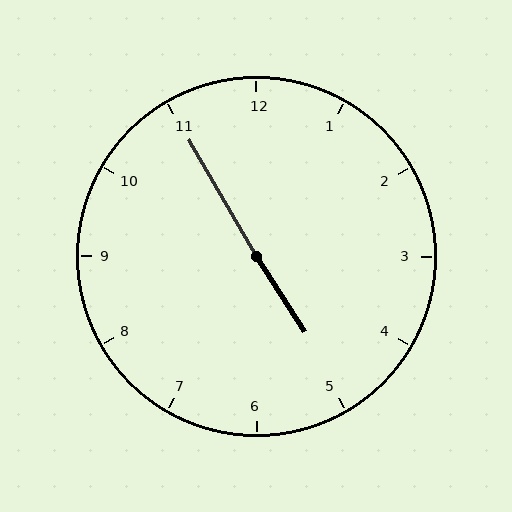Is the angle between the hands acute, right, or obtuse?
It is obtuse.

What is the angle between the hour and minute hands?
Approximately 178 degrees.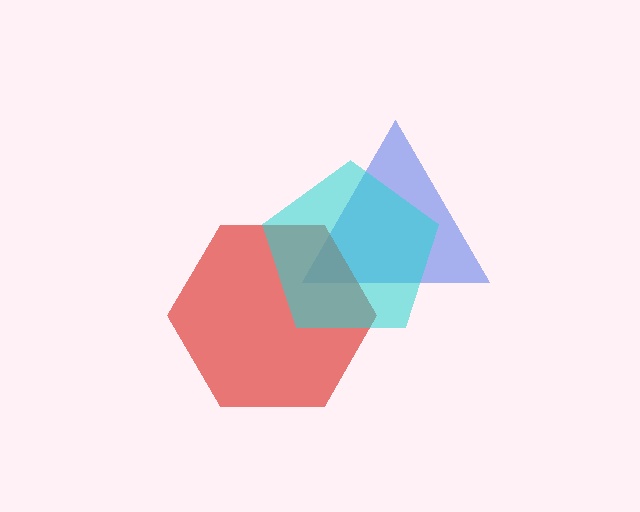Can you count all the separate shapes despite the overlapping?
Yes, there are 3 separate shapes.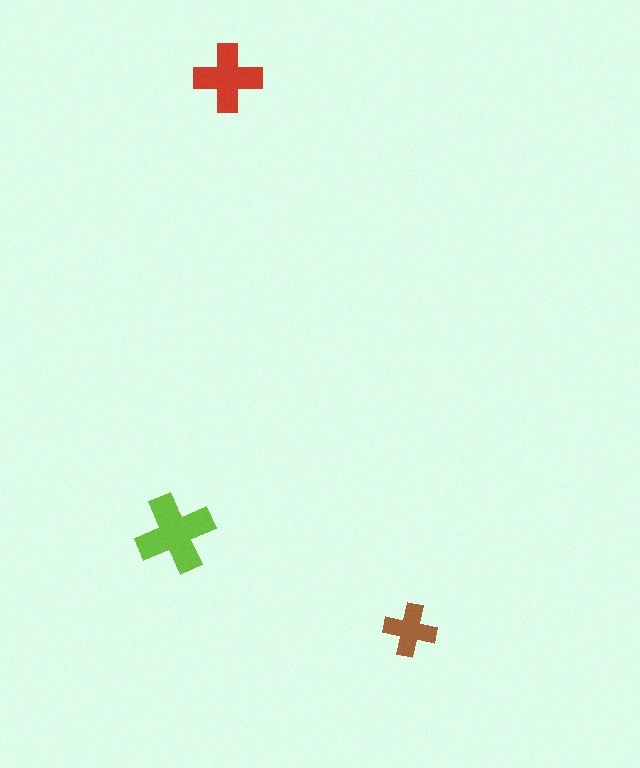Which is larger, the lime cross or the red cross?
The lime one.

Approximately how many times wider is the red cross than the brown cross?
About 1.5 times wider.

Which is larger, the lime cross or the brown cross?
The lime one.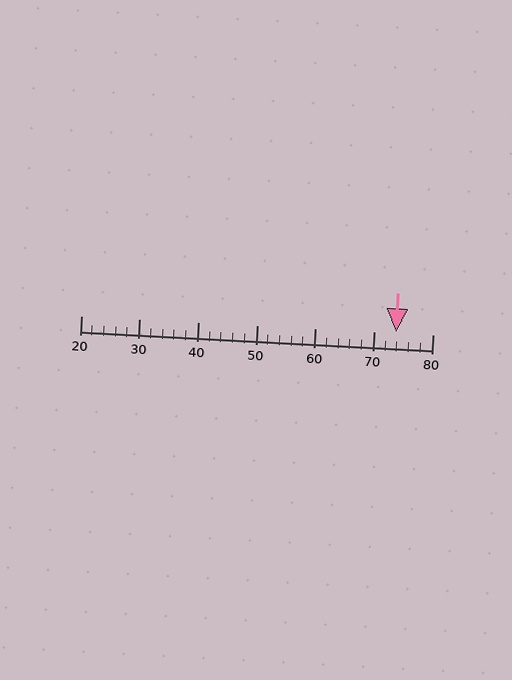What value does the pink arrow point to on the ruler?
The pink arrow points to approximately 74.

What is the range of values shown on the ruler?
The ruler shows values from 20 to 80.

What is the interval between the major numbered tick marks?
The major tick marks are spaced 10 units apart.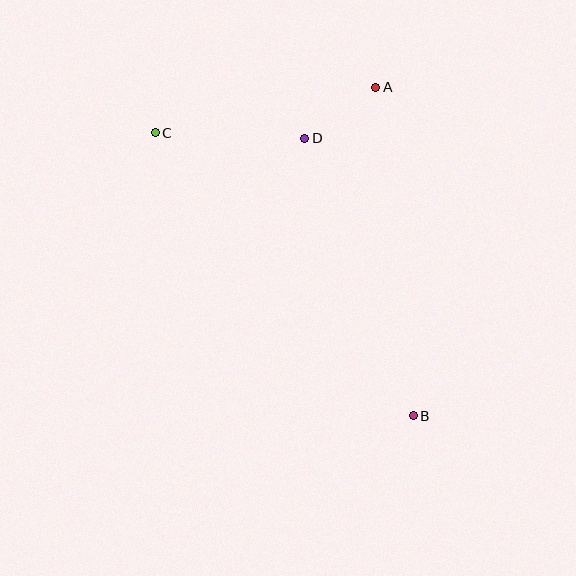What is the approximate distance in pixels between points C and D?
The distance between C and D is approximately 149 pixels.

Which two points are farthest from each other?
Points B and C are farthest from each other.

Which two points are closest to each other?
Points A and D are closest to each other.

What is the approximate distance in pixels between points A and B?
The distance between A and B is approximately 331 pixels.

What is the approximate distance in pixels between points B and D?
The distance between B and D is approximately 298 pixels.